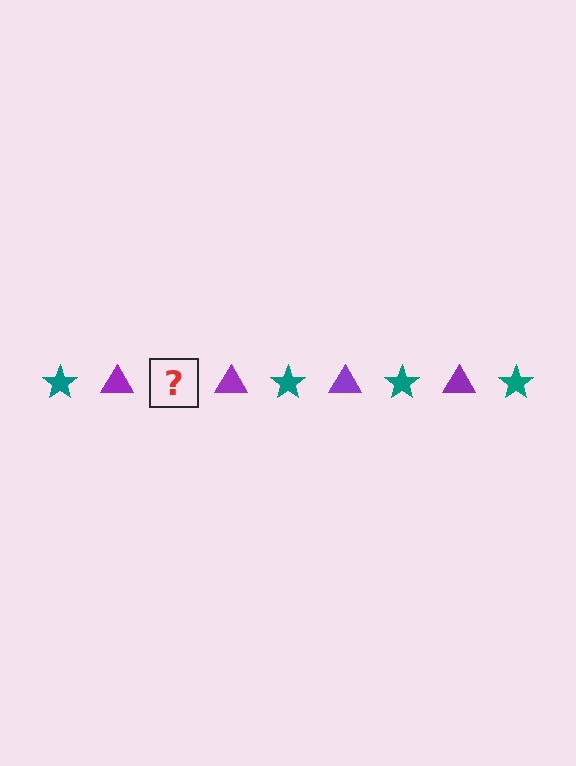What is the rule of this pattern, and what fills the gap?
The rule is that the pattern alternates between teal star and purple triangle. The gap should be filled with a teal star.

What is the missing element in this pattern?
The missing element is a teal star.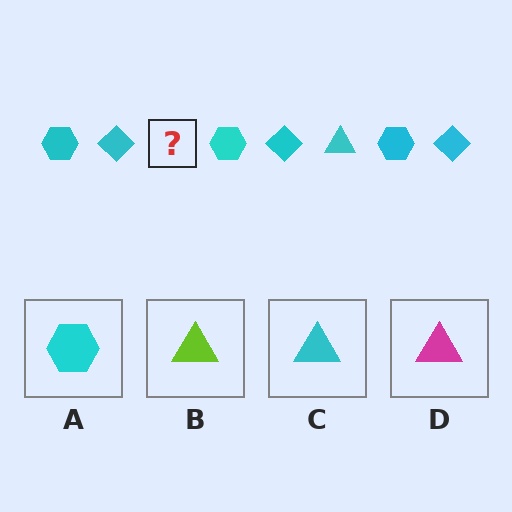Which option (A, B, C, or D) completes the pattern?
C.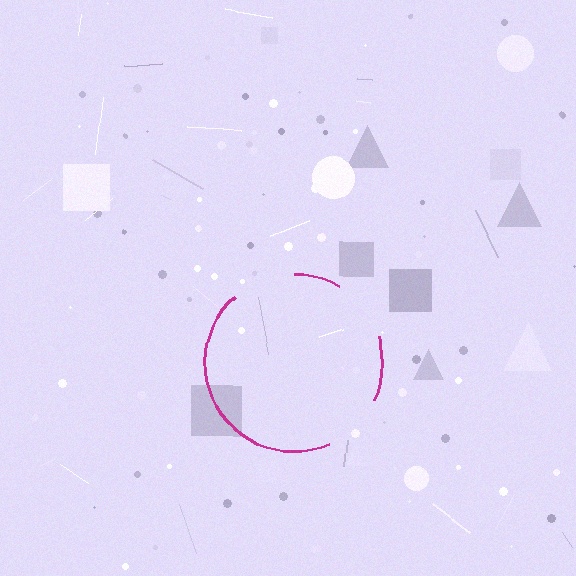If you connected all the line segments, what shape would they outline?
They would outline a circle.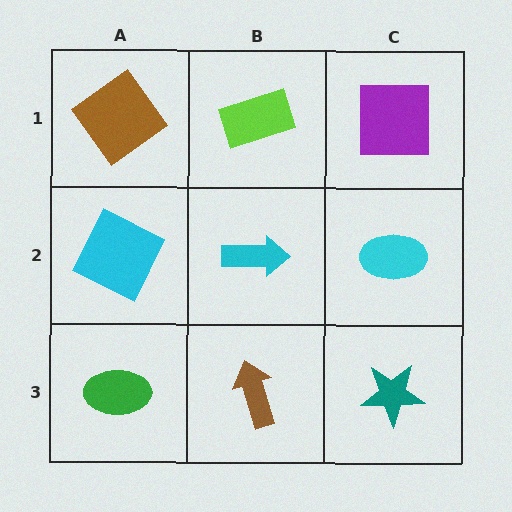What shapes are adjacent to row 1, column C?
A cyan ellipse (row 2, column C), a lime rectangle (row 1, column B).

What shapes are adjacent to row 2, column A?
A brown diamond (row 1, column A), a green ellipse (row 3, column A), a cyan arrow (row 2, column B).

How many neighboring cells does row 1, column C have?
2.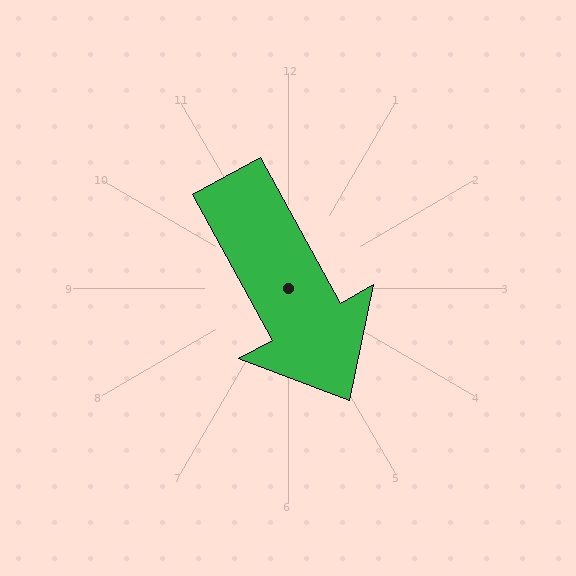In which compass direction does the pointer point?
Southeast.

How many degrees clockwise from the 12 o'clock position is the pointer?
Approximately 151 degrees.